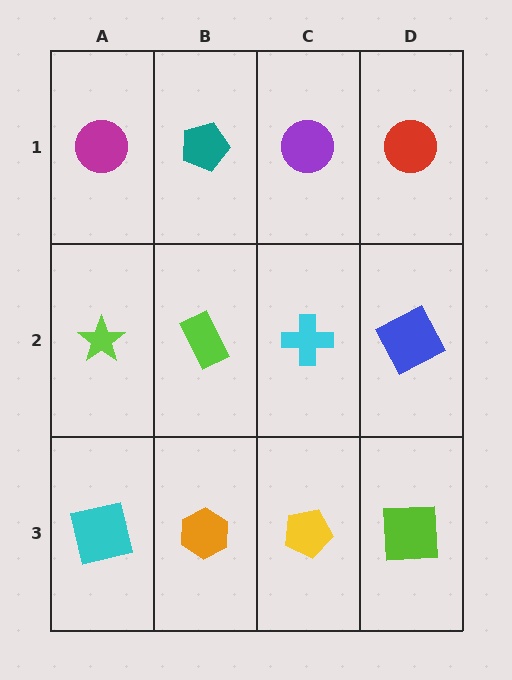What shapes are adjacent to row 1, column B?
A lime rectangle (row 2, column B), a magenta circle (row 1, column A), a purple circle (row 1, column C).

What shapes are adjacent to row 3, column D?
A blue square (row 2, column D), a yellow pentagon (row 3, column C).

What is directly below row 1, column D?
A blue square.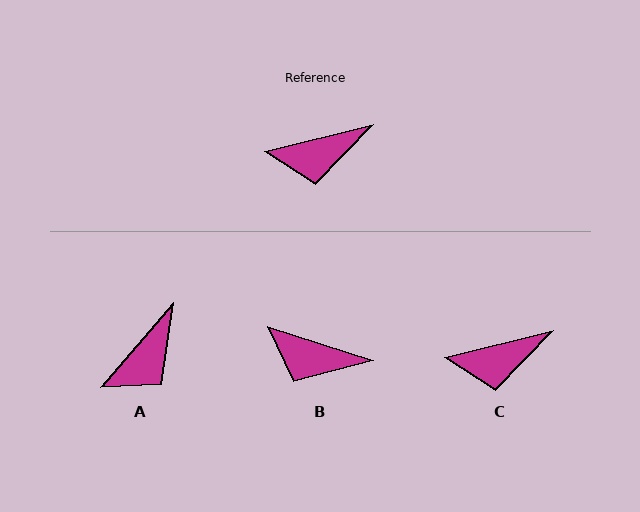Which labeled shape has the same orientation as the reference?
C.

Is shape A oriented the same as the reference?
No, it is off by about 35 degrees.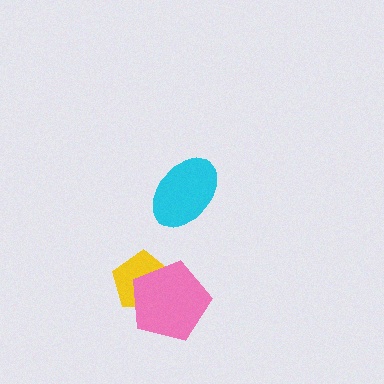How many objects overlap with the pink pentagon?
1 object overlaps with the pink pentagon.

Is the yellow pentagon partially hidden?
Yes, it is partially covered by another shape.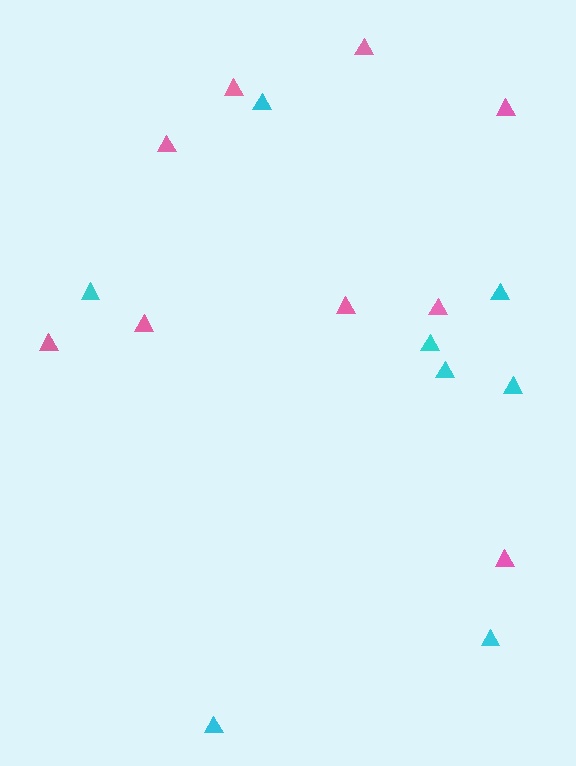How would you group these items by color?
There are 2 groups: one group of pink triangles (9) and one group of cyan triangles (8).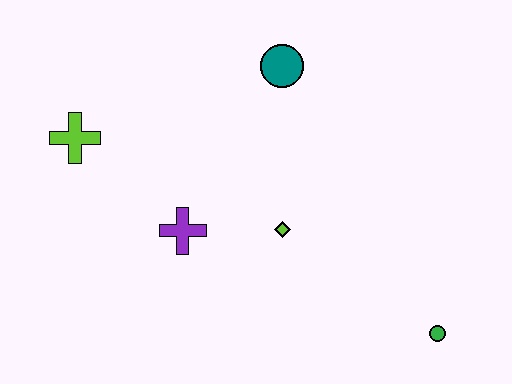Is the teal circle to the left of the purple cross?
No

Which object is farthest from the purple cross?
The green circle is farthest from the purple cross.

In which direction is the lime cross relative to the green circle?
The lime cross is to the left of the green circle.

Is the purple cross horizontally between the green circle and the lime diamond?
No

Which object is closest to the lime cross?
The purple cross is closest to the lime cross.